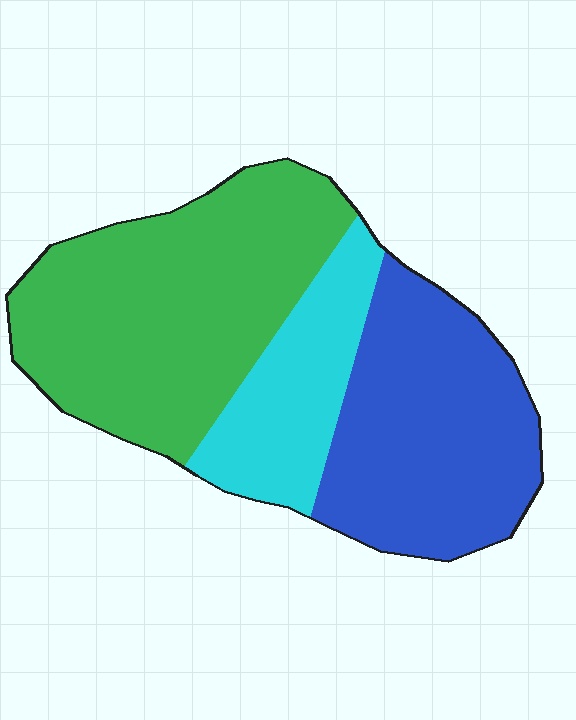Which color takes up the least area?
Cyan, at roughly 20%.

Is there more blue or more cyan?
Blue.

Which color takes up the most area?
Green, at roughly 45%.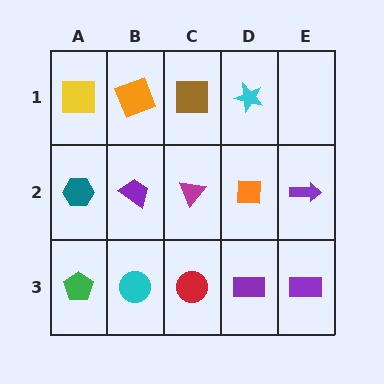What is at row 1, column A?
A yellow square.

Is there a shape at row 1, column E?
No, that cell is empty.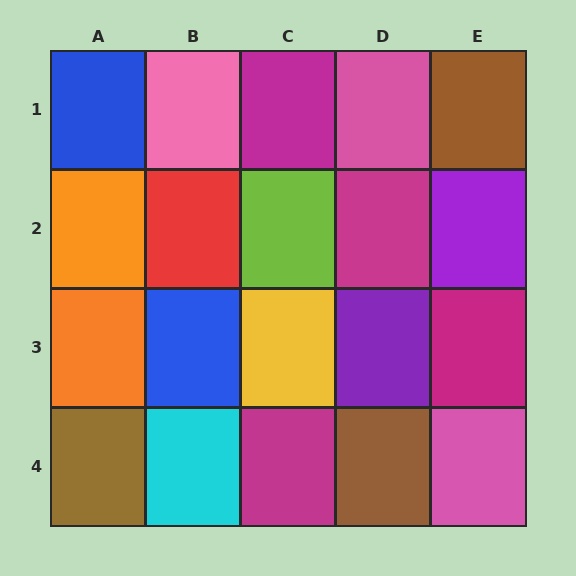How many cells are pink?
3 cells are pink.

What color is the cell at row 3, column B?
Blue.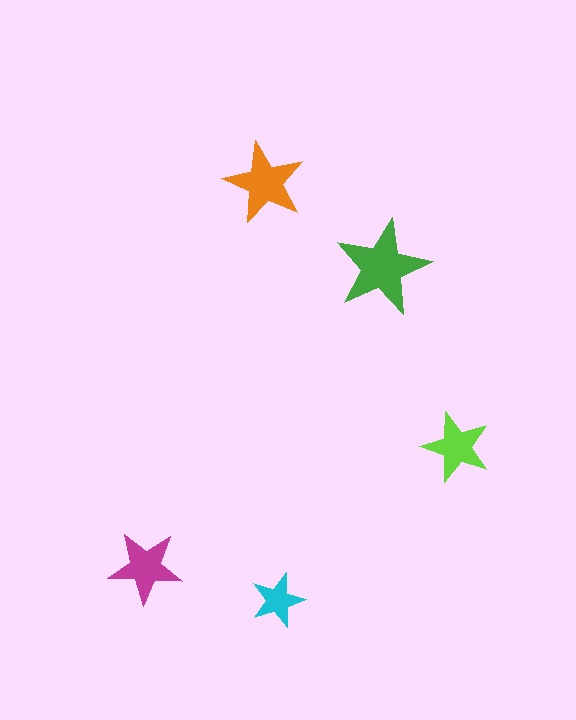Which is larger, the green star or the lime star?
The green one.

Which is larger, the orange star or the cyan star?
The orange one.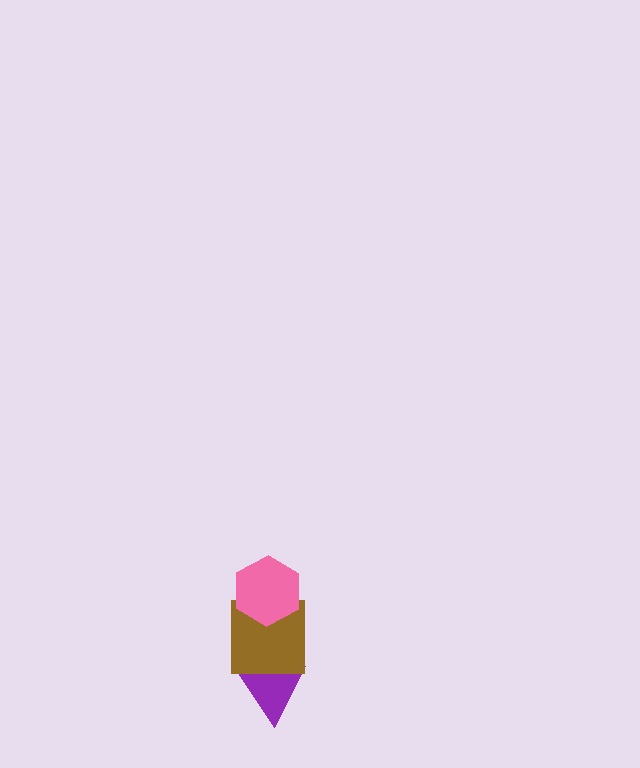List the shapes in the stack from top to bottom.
From top to bottom: the pink hexagon, the brown square, the purple triangle.